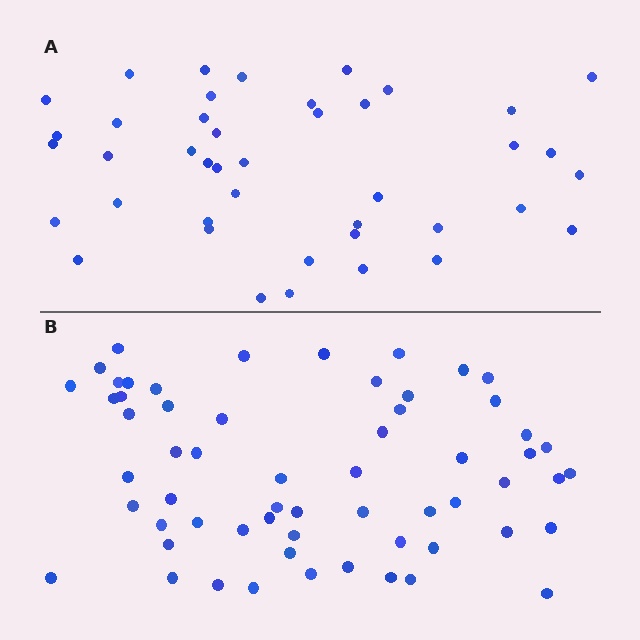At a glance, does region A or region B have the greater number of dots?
Region B (the bottom region) has more dots.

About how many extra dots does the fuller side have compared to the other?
Region B has approximately 20 more dots than region A.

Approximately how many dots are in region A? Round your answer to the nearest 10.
About 40 dots. (The exact count is 42, which rounds to 40.)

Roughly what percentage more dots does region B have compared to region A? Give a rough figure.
About 45% more.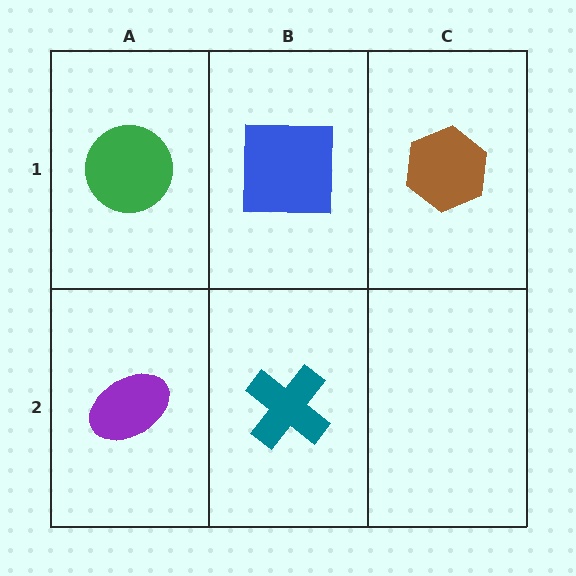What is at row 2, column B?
A teal cross.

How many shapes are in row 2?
2 shapes.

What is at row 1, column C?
A brown hexagon.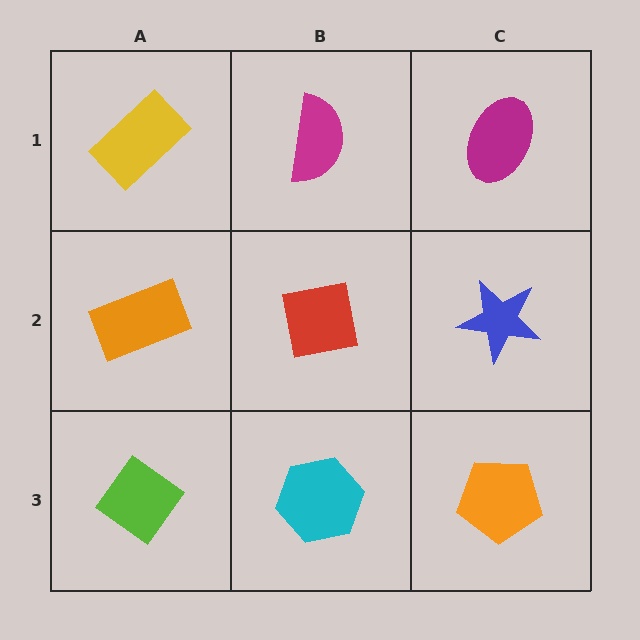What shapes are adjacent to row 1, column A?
An orange rectangle (row 2, column A), a magenta semicircle (row 1, column B).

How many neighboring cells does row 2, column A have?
3.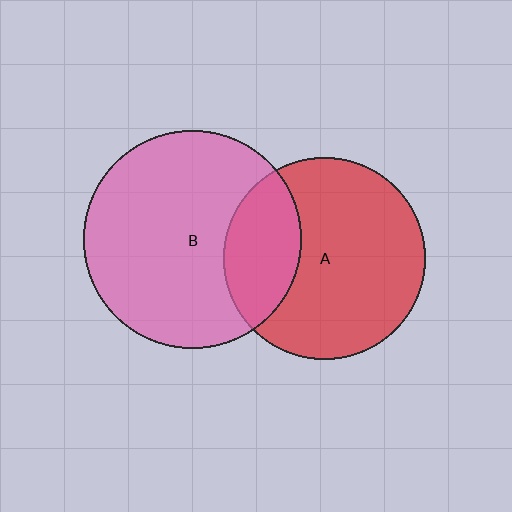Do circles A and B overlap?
Yes.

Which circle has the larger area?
Circle B (pink).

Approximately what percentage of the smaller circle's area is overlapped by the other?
Approximately 25%.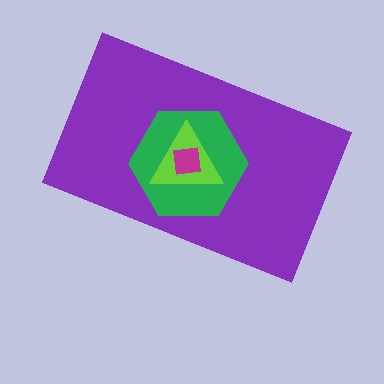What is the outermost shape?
The purple rectangle.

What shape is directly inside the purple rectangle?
The green hexagon.